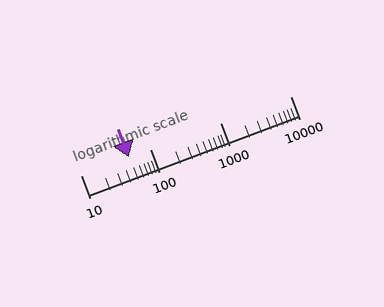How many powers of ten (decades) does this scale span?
The scale spans 3 decades, from 10 to 10000.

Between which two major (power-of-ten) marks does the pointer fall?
The pointer is between 10 and 100.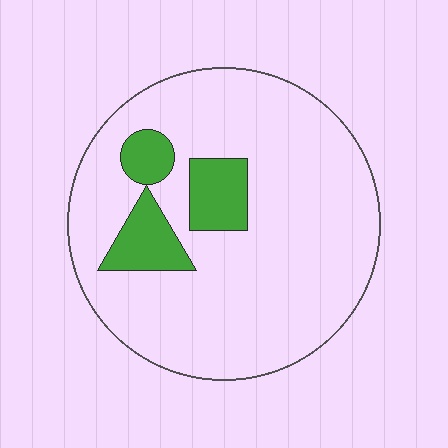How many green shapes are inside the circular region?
3.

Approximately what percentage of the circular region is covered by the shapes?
Approximately 15%.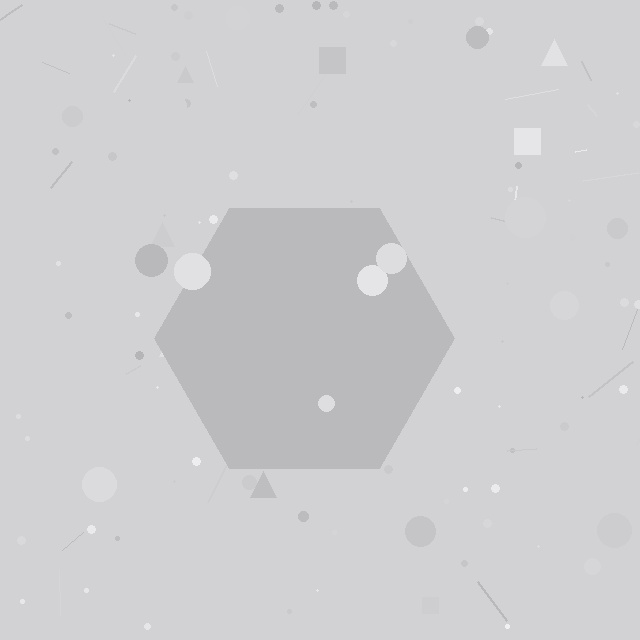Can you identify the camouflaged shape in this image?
The camouflaged shape is a hexagon.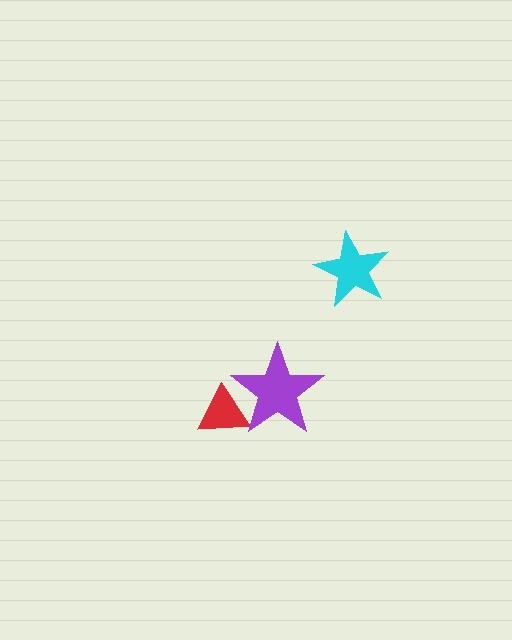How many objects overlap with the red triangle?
1 object overlaps with the red triangle.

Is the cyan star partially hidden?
No, no other shape covers it.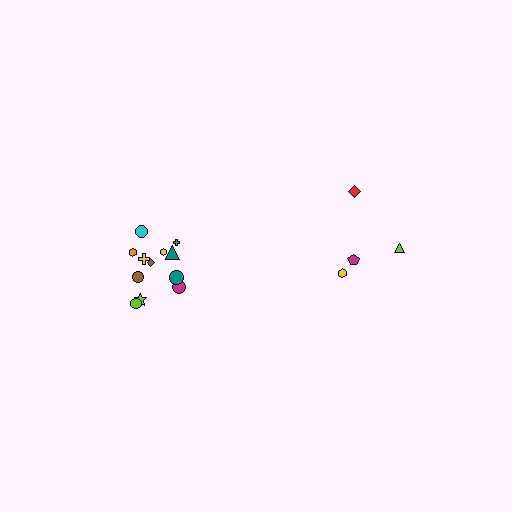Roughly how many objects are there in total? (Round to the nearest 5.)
Roughly 15 objects in total.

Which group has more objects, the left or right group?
The left group.